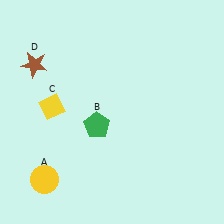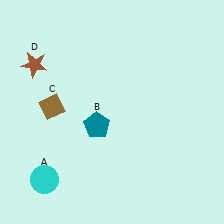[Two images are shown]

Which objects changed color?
A changed from yellow to cyan. B changed from green to teal. C changed from yellow to brown.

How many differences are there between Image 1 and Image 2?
There are 3 differences between the two images.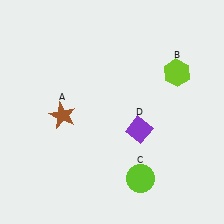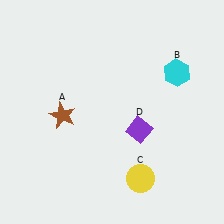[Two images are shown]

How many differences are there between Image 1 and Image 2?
There are 2 differences between the two images.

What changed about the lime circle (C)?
In Image 1, C is lime. In Image 2, it changed to yellow.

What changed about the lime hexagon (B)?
In Image 1, B is lime. In Image 2, it changed to cyan.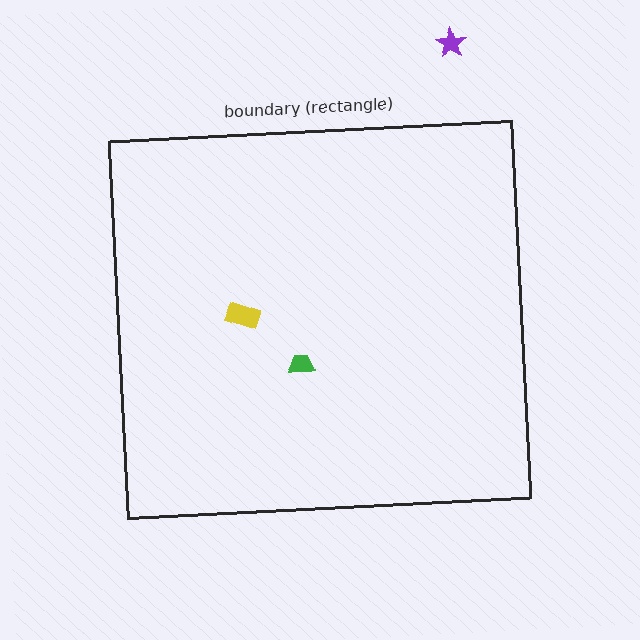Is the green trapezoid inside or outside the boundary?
Inside.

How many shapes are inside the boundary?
2 inside, 1 outside.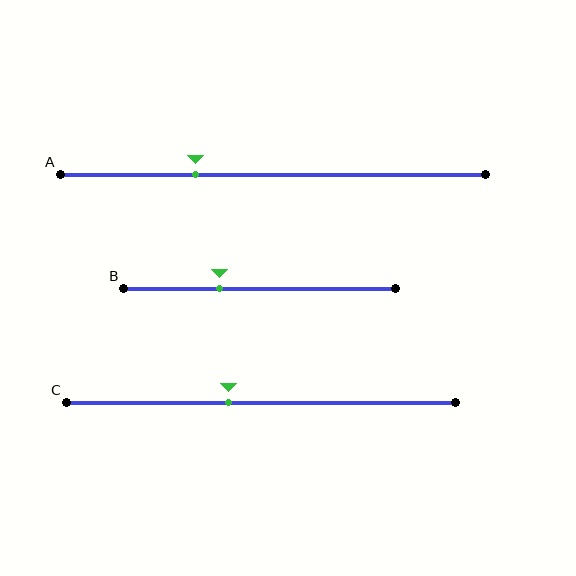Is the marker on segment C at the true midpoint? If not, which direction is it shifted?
No, the marker on segment C is shifted to the left by about 8% of the segment length.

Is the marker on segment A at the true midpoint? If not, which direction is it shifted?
No, the marker on segment A is shifted to the left by about 18% of the segment length.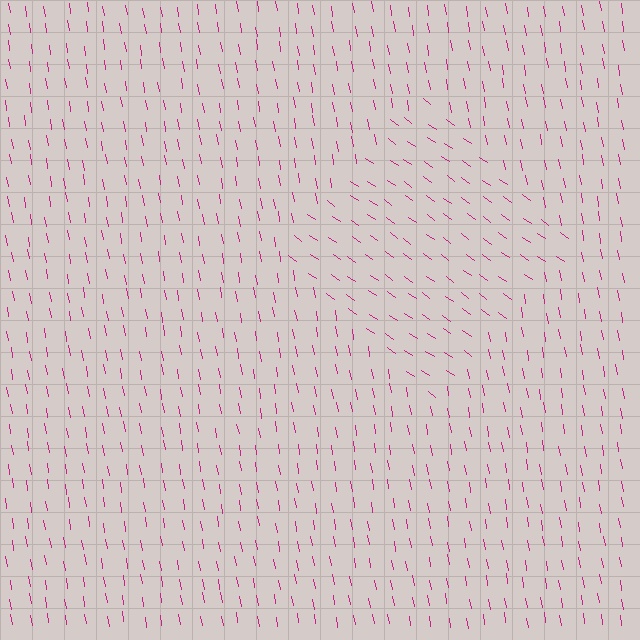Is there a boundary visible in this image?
Yes, there is a texture boundary formed by a change in line orientation.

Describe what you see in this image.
The image is filled with small magenta line segments. A diamond region in the image has lines oriented differently from the surrounding lines, creating a visible texture boundary.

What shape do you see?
I see a diamond.